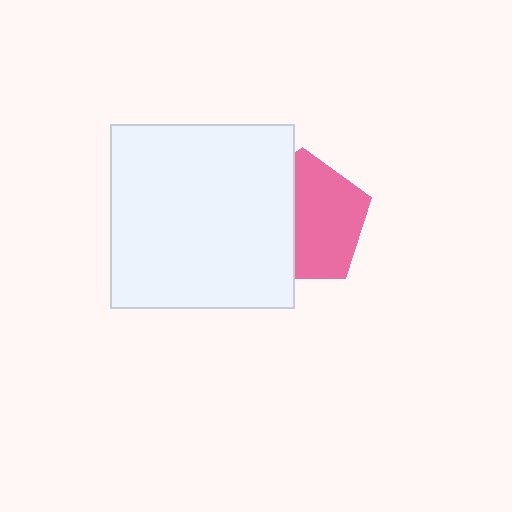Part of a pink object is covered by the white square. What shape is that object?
It is a pentagon.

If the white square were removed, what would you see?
You would see the complete pink pentagon.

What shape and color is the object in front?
The object in front is a white square.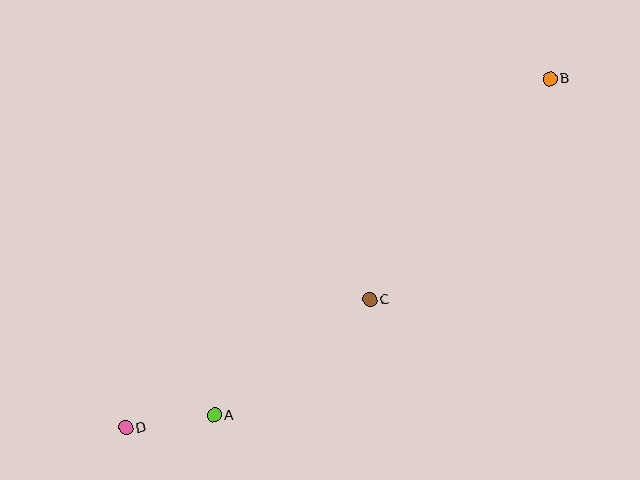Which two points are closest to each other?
Points A and D are closest to each other.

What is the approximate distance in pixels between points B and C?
The distance between B and C is approximately 285 pixels.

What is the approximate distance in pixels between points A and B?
The distance between A and B is approximately 475 pixels.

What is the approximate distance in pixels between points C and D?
The distance between C and D is approximately 275 pixels.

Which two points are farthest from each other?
Points B and D are farthest from each other.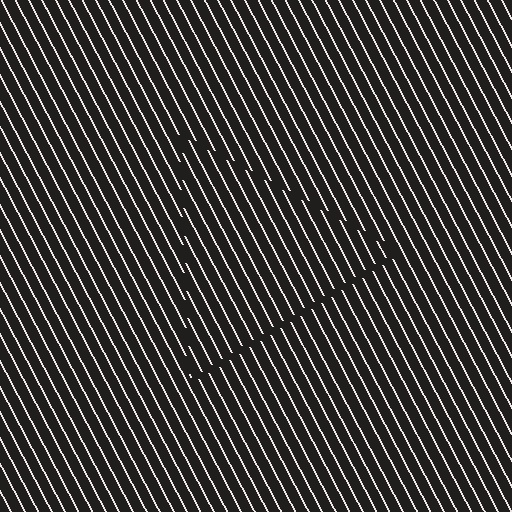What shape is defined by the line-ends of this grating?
An illusory triangle. The interior of the shape contains the same grating, shifted by half a period — the contour is defined by the phase discontinuity where line-ends from the inner and outer gratings abut.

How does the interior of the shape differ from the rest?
The interior of the shape contains the same grating, shifted by half a period — the contour is defined by the phase discontinuity where line-ends from the inner and outer gratings abut.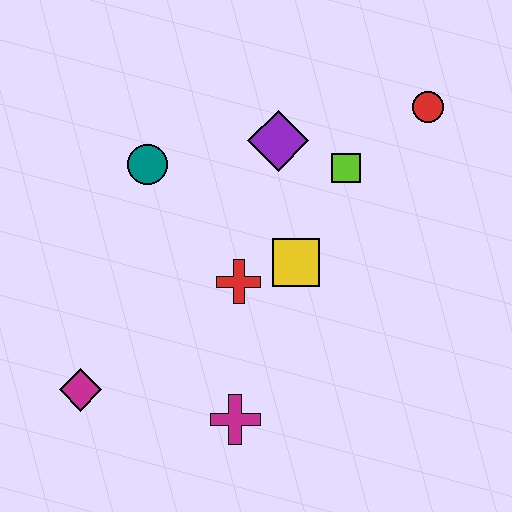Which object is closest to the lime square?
The purple diamond is closest to the lime square.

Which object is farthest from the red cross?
The red circle is farthest from the red cross.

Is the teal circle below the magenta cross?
No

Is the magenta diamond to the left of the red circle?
Yes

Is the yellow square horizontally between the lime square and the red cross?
Yes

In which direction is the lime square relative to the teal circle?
The lime square is to the right of the teal circle.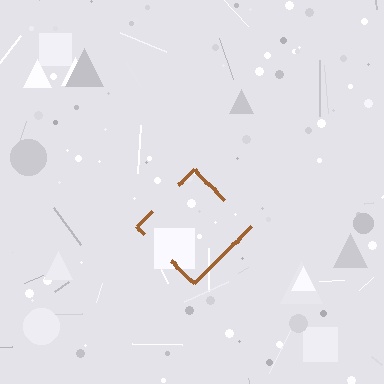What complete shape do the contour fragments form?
The contour fragments form a diamond.